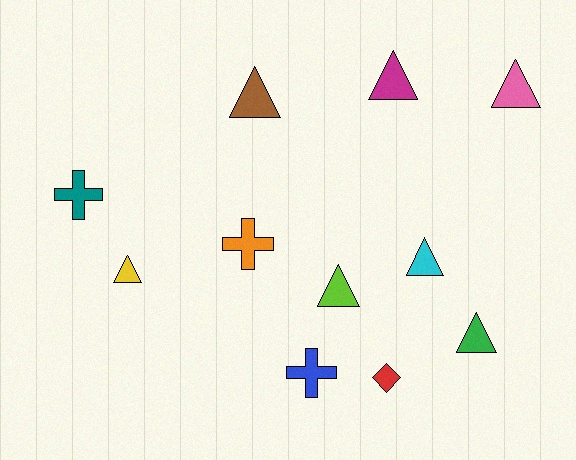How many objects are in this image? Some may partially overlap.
There are 11 objects.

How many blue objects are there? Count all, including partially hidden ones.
There is 1 blue object.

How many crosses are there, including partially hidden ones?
There are 3 crosses.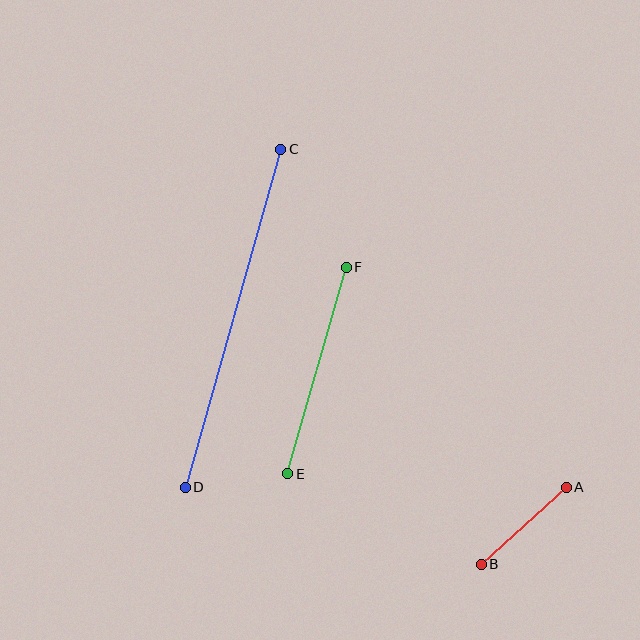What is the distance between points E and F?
The distance is approximately 215 pixels.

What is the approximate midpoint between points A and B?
The midpoint is at approximately (524, 526) pixels.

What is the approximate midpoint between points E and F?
The midpoint is at approximately (317, 371) pixels.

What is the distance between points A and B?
The distance is approximately 115 pixels.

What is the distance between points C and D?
The distance is approximately 351 pixels.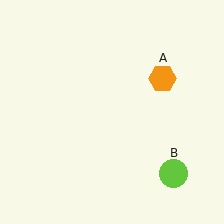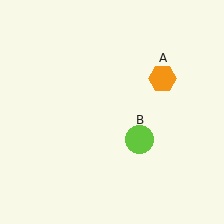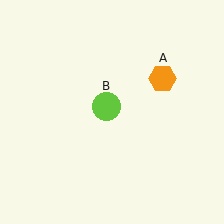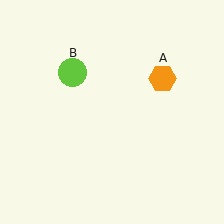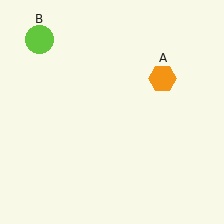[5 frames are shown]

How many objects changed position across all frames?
1 object changed position: lime circle (object B).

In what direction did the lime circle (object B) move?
The lime circle (object B) moved up and to the left.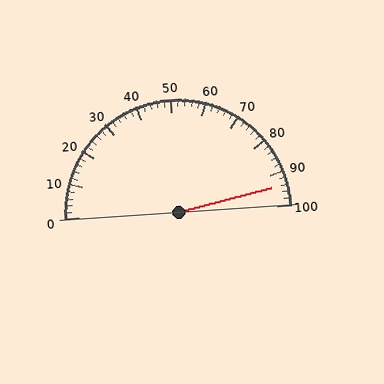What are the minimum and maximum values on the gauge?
The gauge ranges from 0 to 100.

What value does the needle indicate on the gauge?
The needle indicates approximately 94.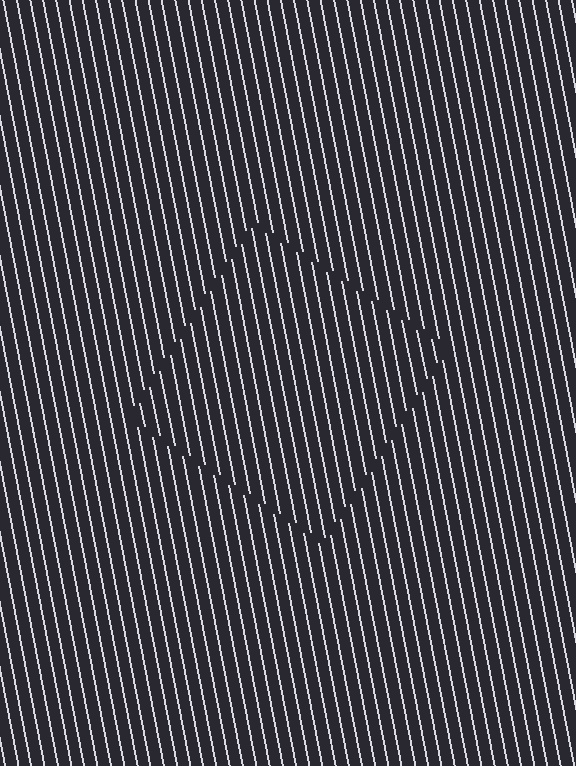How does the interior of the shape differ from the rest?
The interior of the shape contains the same grating, shifted by half a period — the contour is defined by the phase discontinuity where line-ends from the inner and outer gratings abut.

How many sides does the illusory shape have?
4 sides — the line-ends trace a square.